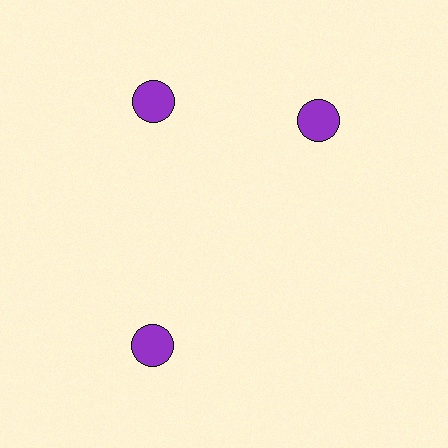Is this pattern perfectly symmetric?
No. The 3 purple circles are arranged in a ring, but one element near the 3 o'clock position is rotated out of alignment along the ring, breaking the 3-fold rotational symmetry.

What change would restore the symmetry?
The symmetry would be restored by rotating it back into even spacing with its neighbors so that all 3 circles sit at equal angles and equal distance from the center.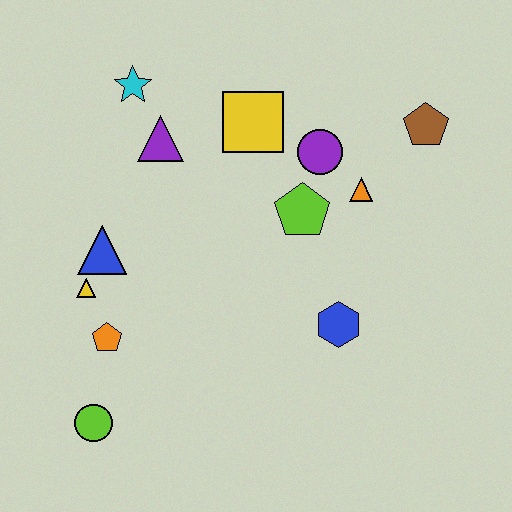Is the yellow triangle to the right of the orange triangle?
No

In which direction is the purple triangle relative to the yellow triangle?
The purple triangle is above the yellow triangle.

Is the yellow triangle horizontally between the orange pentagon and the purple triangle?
No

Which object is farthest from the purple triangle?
The lime circle is farthest from the purple triangle.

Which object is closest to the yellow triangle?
The blue triangle is closest to the yellow triangle.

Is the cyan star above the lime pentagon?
Yes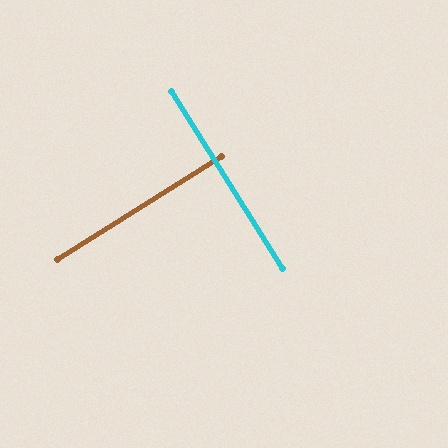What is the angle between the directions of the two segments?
Approximately 90 degrees.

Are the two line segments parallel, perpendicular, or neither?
Perpendicular — they meet at approximately 90°.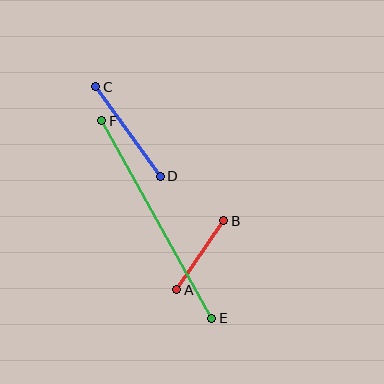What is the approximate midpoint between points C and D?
The midpoint is at approximately (128, 131) pixels.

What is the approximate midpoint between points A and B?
The midpoint is at approximately (200, 255) pixels.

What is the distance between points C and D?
The distance is approximately 110 pixels.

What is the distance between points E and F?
The distance is approximately 226 pixels.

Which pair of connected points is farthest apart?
Points E and F are farthest apart.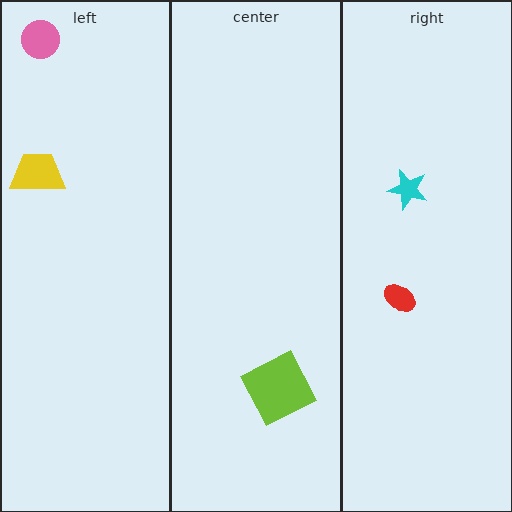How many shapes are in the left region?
2.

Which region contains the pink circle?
The left region.